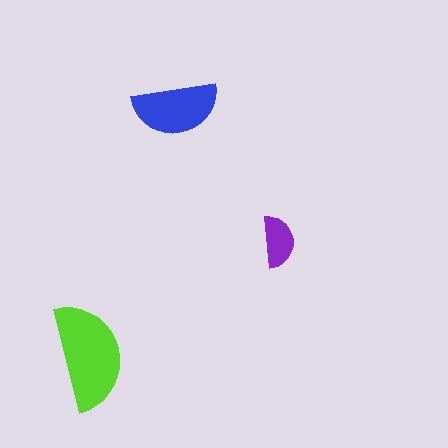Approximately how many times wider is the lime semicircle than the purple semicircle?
About 2 times wider.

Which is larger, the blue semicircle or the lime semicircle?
The lime one.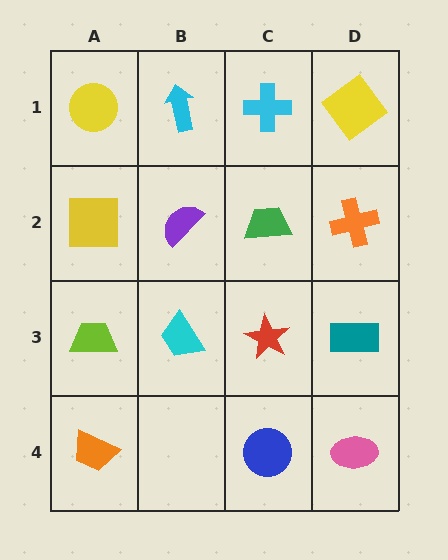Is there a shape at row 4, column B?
No, that cell is empty.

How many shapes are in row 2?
4 shapes.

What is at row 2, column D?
An orange cross.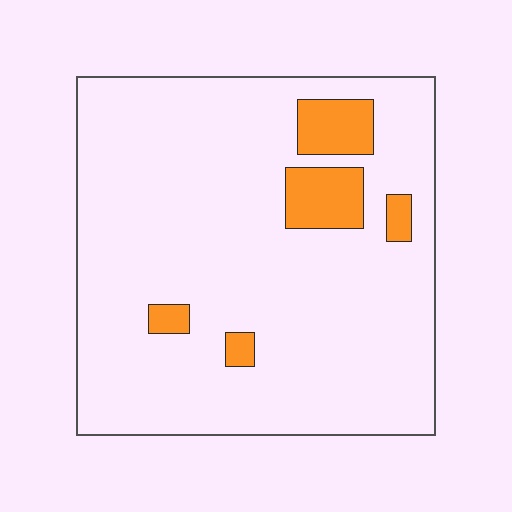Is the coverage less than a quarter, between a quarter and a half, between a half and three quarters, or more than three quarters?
Less than a quarter.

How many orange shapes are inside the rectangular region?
5.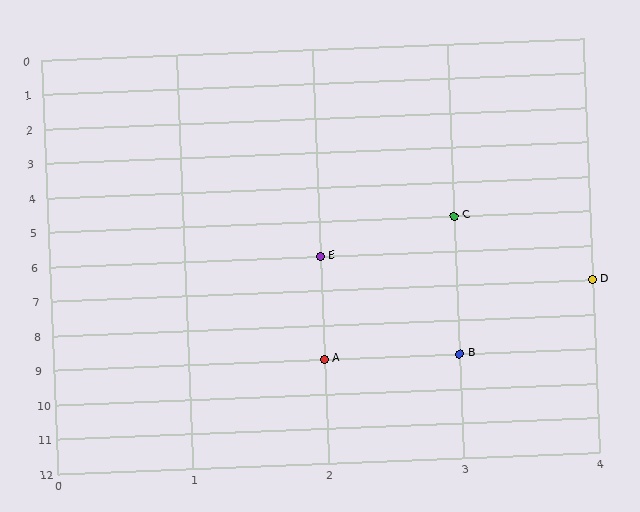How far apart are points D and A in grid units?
Points D and A are 2 columns and 2 rows apart (about 2.8 grid units diagonally).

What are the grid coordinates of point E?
Point E is at grid coordinates (2, 6).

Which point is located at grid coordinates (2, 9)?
Point A is at (2, 9).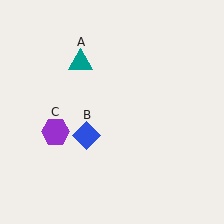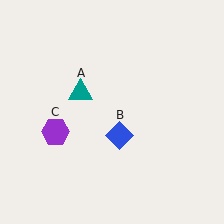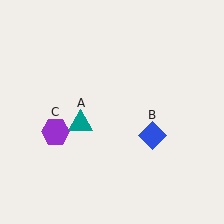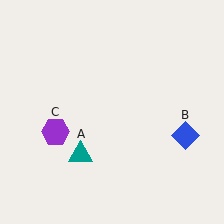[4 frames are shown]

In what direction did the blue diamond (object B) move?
The blue diamond (object B) moved right.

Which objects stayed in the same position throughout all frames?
Purple hexagon (object C) remained stationary.